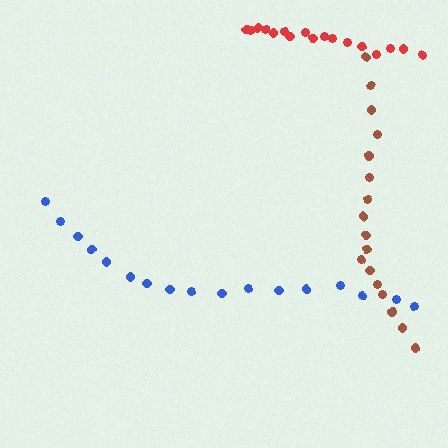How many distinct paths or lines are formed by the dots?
There are 3 distinct paths.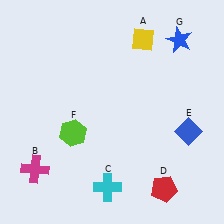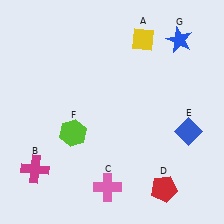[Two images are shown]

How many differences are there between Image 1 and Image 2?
There is 1 difference between the two images.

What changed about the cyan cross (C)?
In Image 1, C is cyan. In Image 2, it changed to pink.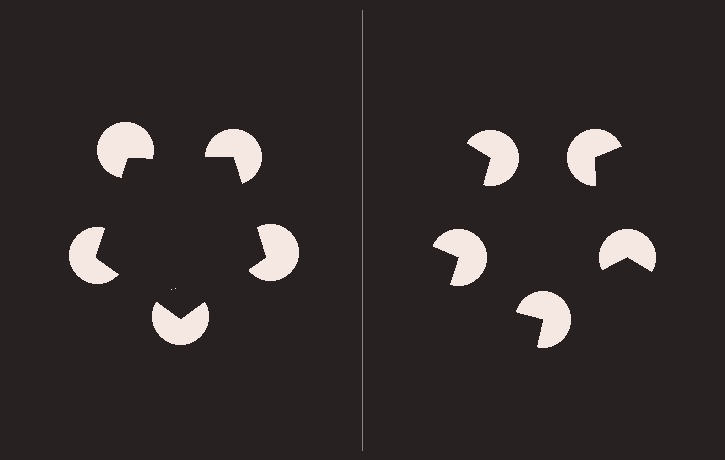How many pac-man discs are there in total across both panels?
10 — 5 on each side.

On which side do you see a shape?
An illusory pentagon appears on the left side. On the right side the wedge cuts are rotated, so no coherent shape forms.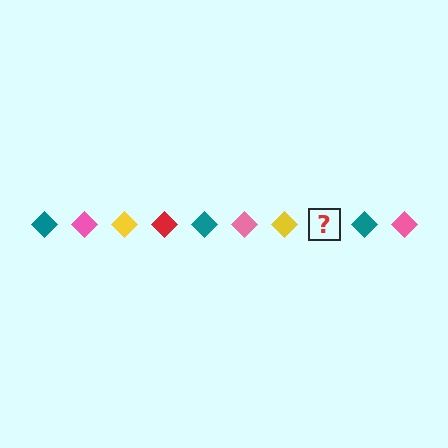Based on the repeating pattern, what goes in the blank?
The blank should be a red diamond.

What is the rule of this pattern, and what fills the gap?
The rule is that the pattern cycles through teal, pink, yellow, red diamonds. The gap should be filled with a red diamond.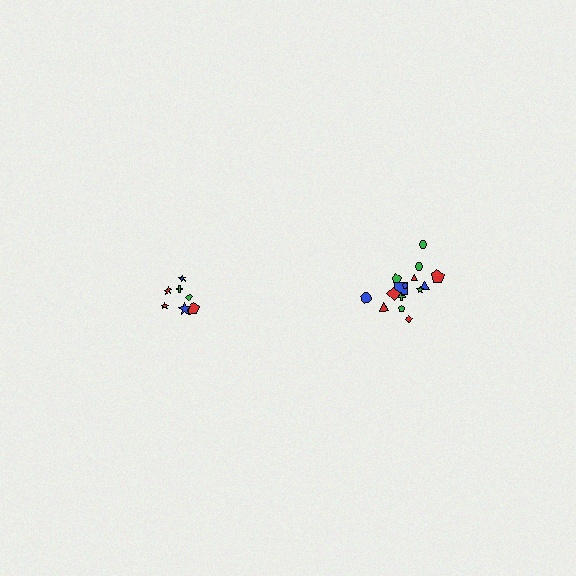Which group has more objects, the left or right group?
The right group.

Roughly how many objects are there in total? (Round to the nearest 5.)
Roughly 20 objects in total.